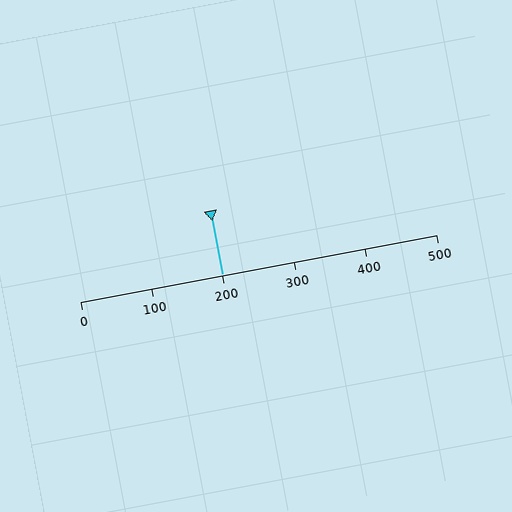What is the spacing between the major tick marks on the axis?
The major ticks are spaced 100 apart.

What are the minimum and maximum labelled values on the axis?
The axis runs from 0 to 500.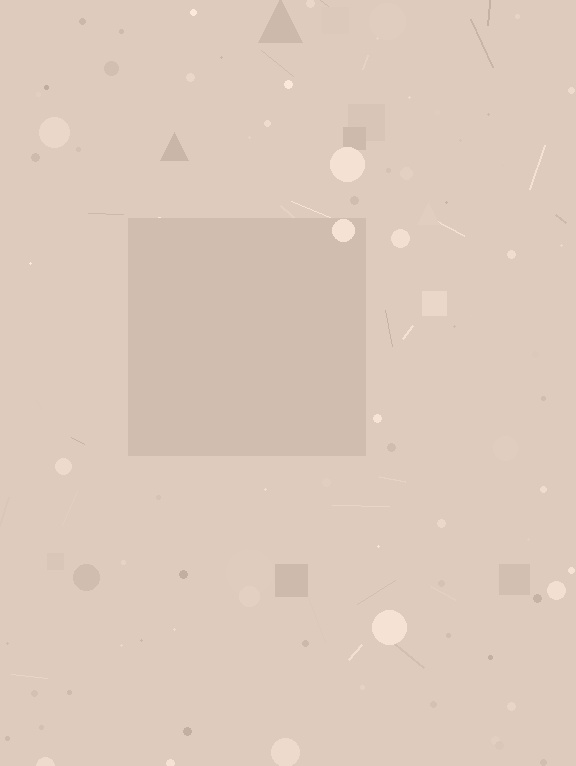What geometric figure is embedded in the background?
A square is embedded in the background.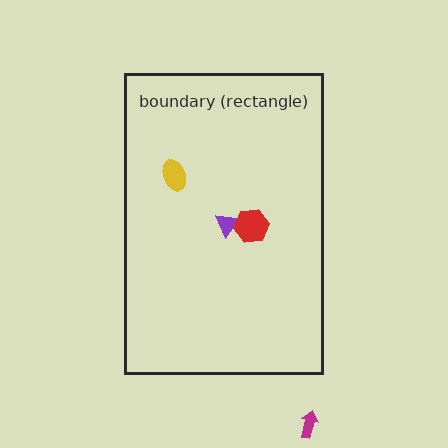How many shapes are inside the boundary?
3 inside, 1 outside.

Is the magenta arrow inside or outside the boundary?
Outside.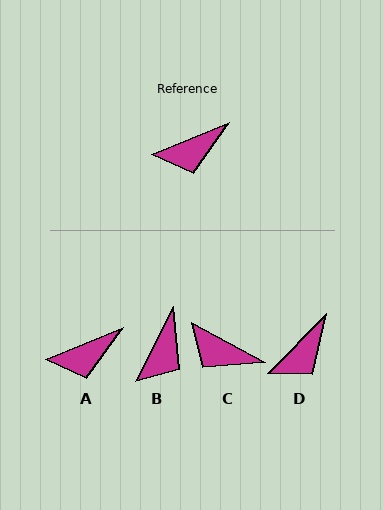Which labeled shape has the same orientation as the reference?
A.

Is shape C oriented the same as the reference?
No, it is off by about 51 degrees.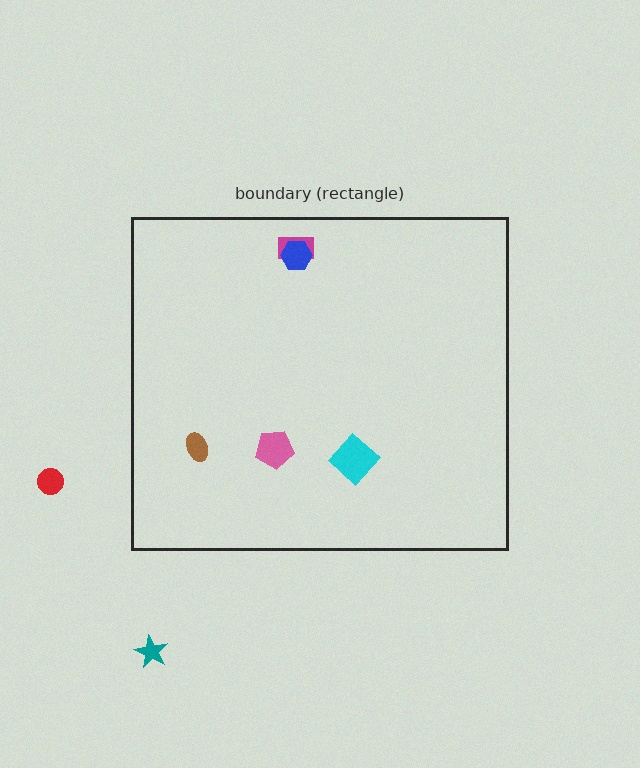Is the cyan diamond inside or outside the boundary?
Inside.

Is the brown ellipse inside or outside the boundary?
Inside.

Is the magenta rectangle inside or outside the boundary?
Inside.